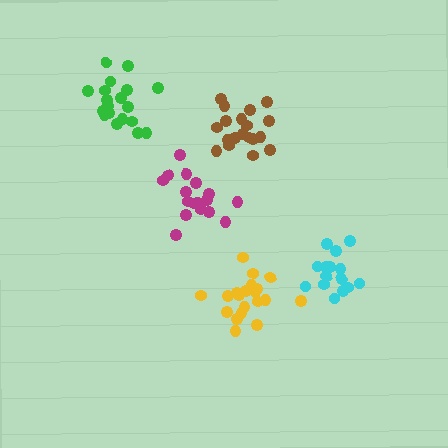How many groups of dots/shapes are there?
There are 5 groups.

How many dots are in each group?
Group 1: 19 dots, Group 2: 20 dots, Group 3: 20 dots, Group 4: 19 dots, Group 5: 15 dots (93 total).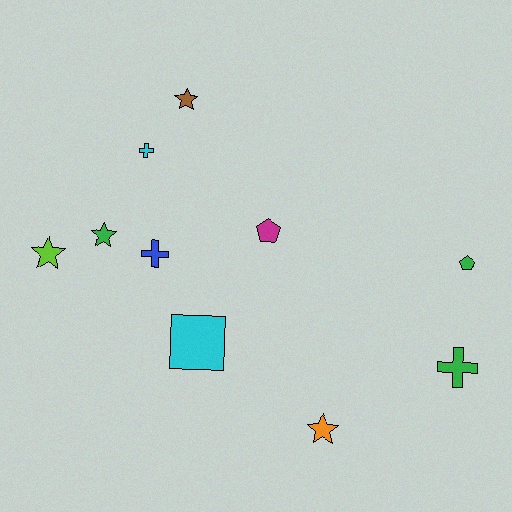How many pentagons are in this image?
There are 2 pentagons.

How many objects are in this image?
There are 10 objects.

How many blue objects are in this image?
There is 1 blue object.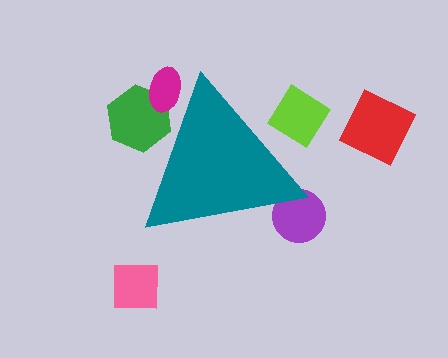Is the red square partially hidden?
No, the red square is fully visible.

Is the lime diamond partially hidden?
Yes, the lime diamond is partially hidden behind the teal triangle.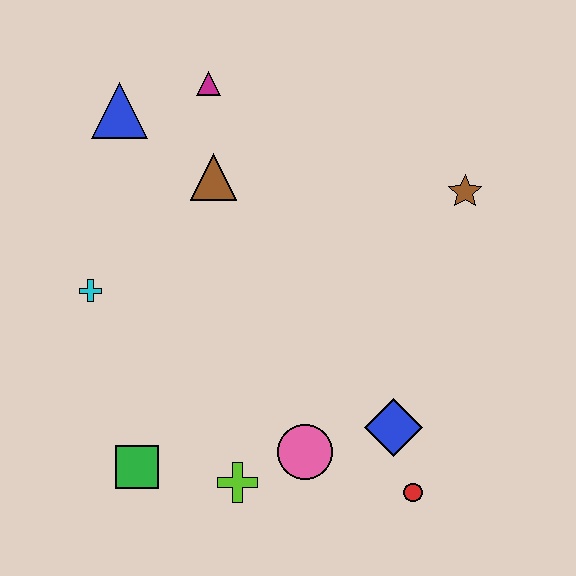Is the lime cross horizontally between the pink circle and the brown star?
No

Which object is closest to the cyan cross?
The brown triangle is closest to the cyan cross.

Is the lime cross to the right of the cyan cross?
Yes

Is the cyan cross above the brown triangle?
No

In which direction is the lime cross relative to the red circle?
The lime cross is to the left of the red circle.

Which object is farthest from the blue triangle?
The red circle is farthest from the blue triangle.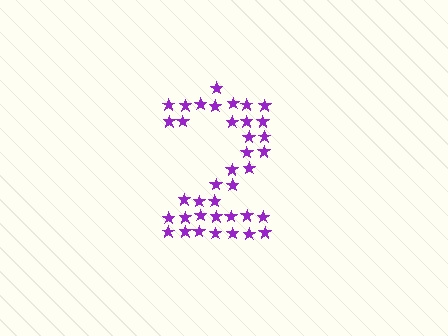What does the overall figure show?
The overall figure shows the digit 2.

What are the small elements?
The small elements are stars.